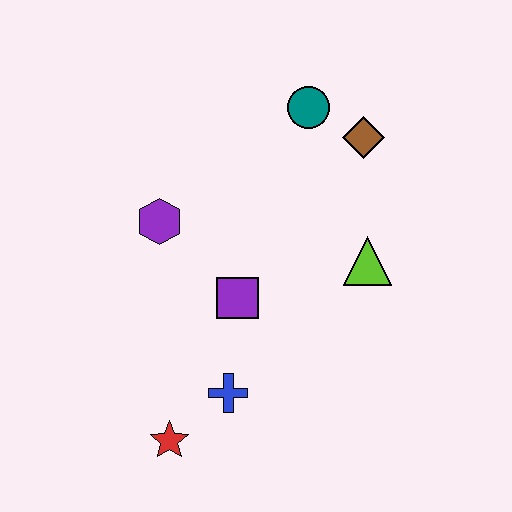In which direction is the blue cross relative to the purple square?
The blue cross is below the purple square.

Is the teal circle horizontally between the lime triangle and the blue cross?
Yes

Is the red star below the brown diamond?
Yes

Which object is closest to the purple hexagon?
The purple square is closest to the purple hexagon.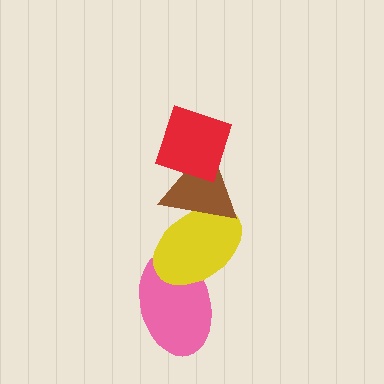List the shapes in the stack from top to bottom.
From top to bottom: the red diamond, the brown triangle, the yellow ellipse, the pink ellipse.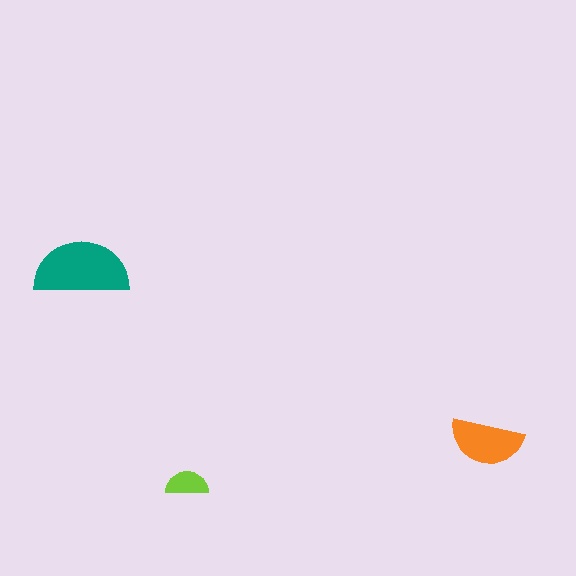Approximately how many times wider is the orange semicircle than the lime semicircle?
About 1.5 times wider.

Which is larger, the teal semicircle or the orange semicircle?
The teal one.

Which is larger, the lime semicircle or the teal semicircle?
The teal one.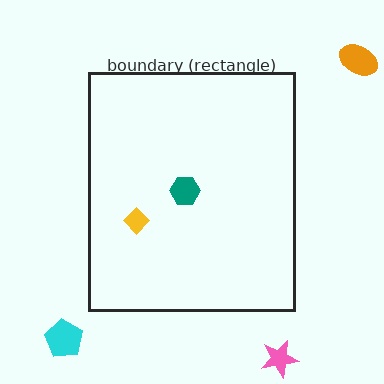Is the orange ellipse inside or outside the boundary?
Outside.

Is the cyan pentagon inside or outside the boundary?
Outside.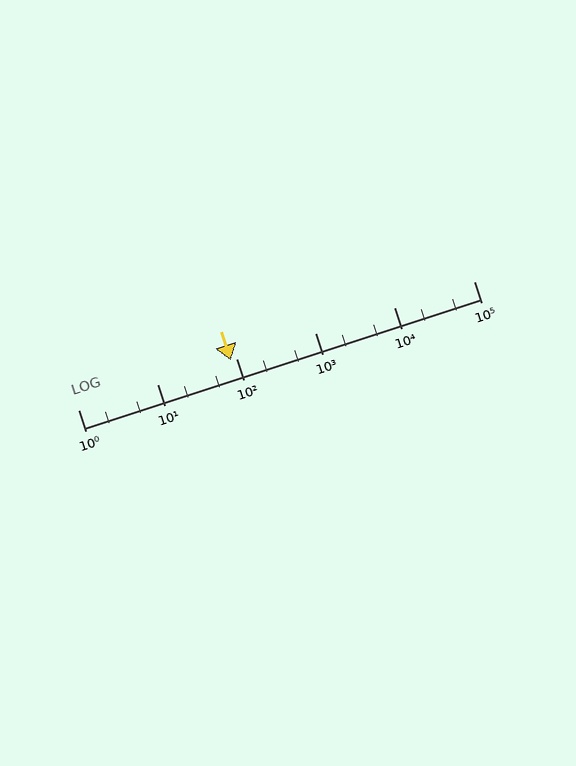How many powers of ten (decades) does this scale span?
The scale spans 5 decades, from 1 to 100000.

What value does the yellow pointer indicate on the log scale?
The pointer indicates approximately 85.